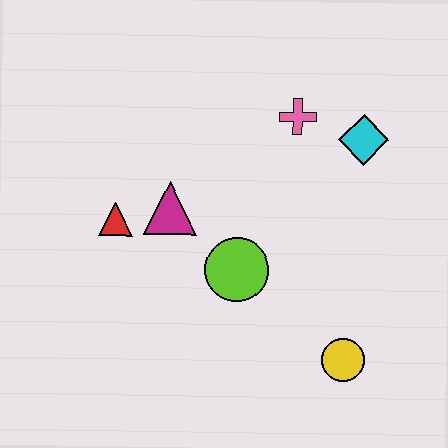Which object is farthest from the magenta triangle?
The yellow circle is farthest from the magenta triangle.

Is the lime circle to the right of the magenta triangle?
Yes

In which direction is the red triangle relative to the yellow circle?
The red triangle is to the left of the yellow circle.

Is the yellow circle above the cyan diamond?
No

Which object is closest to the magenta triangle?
The red triangle is closest to the magenta triangle.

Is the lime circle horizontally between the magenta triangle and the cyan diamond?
Yes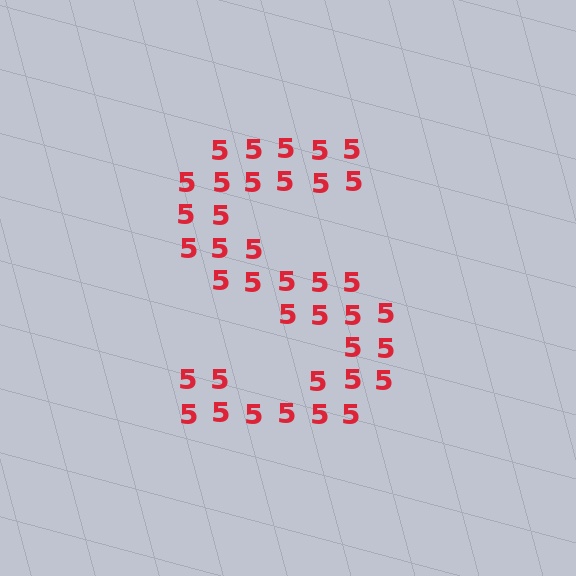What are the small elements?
The small elements are digit 5's.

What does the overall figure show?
The overall figure shows the letter S.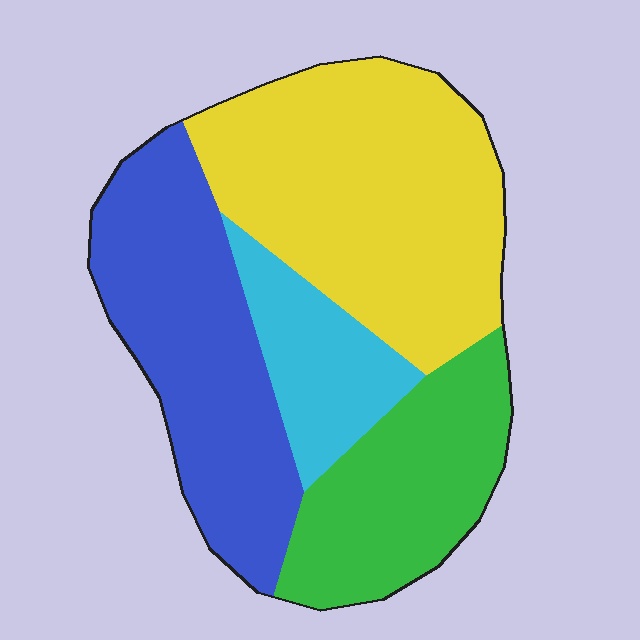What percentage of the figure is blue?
Blue covers roughly 30% of the figure.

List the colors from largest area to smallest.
From largest to smallest: yellow, blue, green, cyan.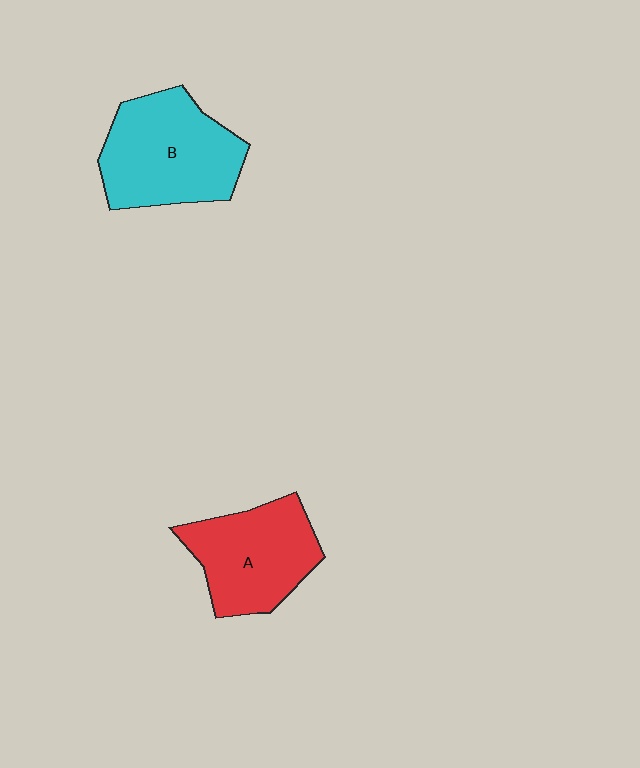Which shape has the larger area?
Shape B (cyan).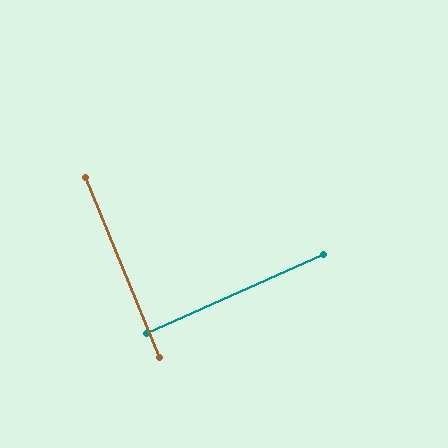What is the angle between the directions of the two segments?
Approximately 88 degrees.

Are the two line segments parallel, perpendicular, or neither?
Perpendicular — they meet at approximately 88°.